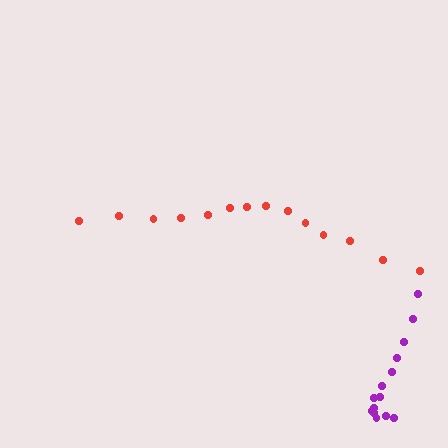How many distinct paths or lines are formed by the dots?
There are 2 distinct paths.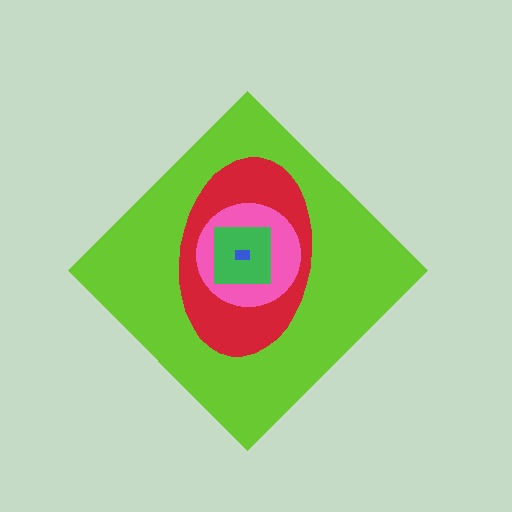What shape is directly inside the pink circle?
The green square.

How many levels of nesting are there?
5.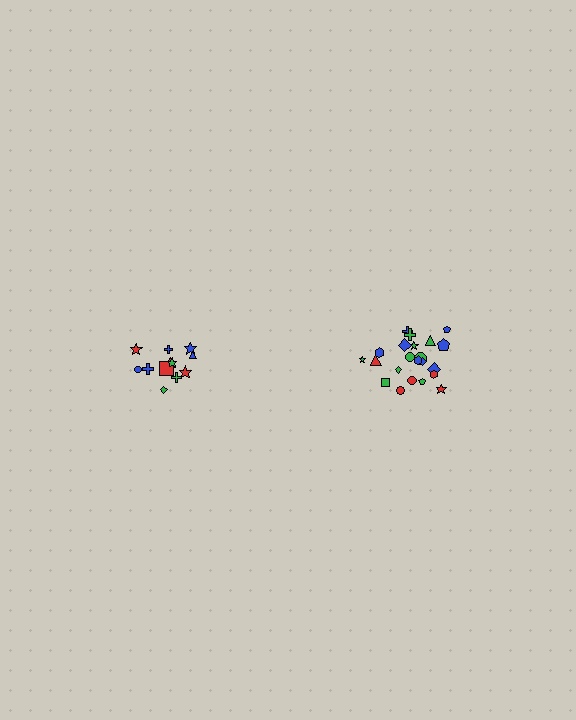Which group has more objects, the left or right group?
The right group.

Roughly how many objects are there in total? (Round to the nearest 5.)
Roughly 35 objects in total.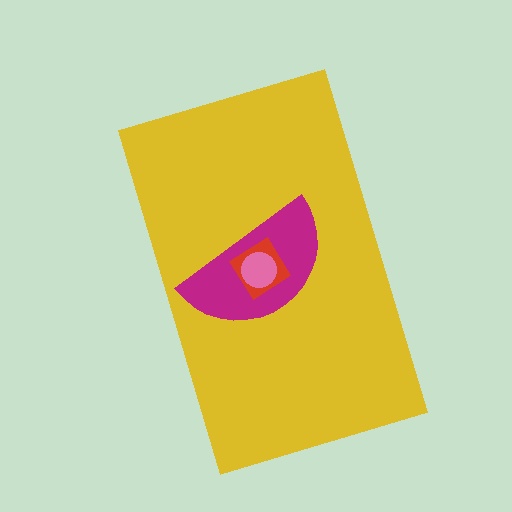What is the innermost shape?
The pink circle.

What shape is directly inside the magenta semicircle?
The red diamond.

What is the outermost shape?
The yellow rectangle.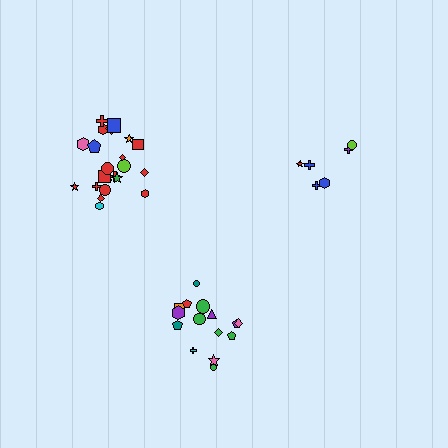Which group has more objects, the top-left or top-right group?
The top-left group.